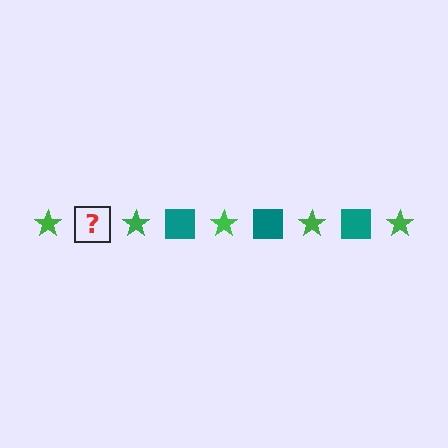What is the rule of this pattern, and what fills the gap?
The rule is that the pattern alternates between green star and teal square. The gap should be filled with a teal square.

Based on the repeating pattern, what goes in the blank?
The blank should be a teal square.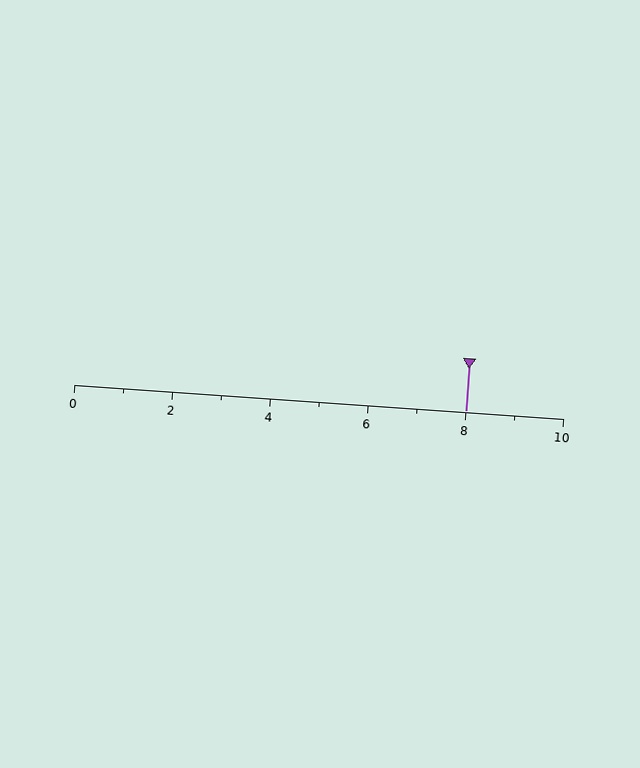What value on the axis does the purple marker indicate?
The marker indicates approximately 8.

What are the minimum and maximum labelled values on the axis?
The axis runs from 0 to 10.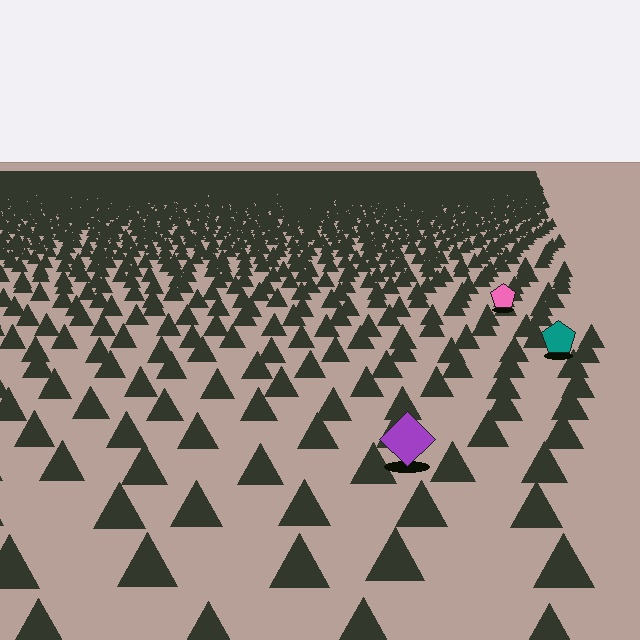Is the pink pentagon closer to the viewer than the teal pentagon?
No. The teal pentagon is closer — you can tell from the texture gradient: the ground texture is coarser near it.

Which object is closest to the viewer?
The purple diamond is closest. The texture marks near it are larger and more spread out.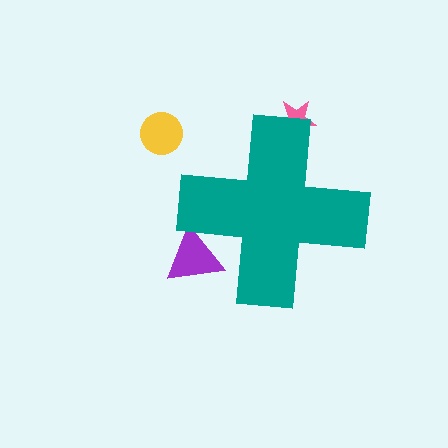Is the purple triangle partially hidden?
Yes, the purple triangle is partially hidden behind the teal cross.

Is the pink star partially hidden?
Yes, the pink star is partially hidden behind the teal cross.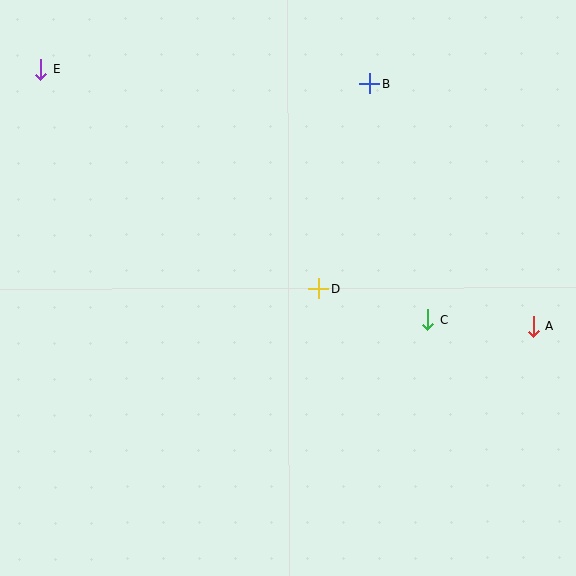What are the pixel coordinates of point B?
Point B is at (370, 83).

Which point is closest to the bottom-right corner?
Point A is closest to the bottom-right corner.